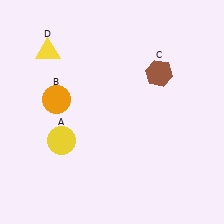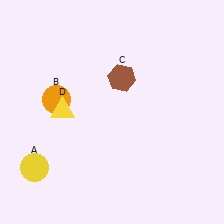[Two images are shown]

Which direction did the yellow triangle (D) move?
The yellow triangle (D) moved down.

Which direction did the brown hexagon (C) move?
The brown hexagon (C) moved left.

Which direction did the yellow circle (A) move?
The yellow circle (A) moved left.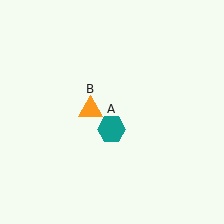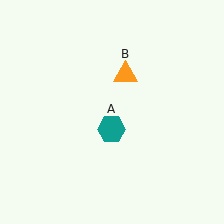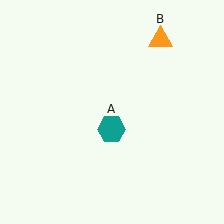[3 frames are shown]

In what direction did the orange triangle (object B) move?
The orange triangle (object B) moved up and to the right.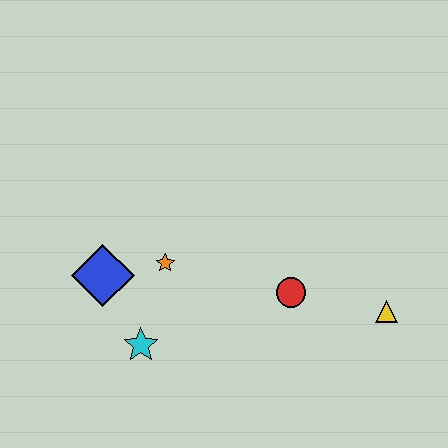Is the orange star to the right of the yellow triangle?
No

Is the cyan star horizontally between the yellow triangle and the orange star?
No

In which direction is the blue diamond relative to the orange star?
The blue diamond is to the left of the orange star.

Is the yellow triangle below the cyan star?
No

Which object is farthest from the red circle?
The blue diamond is farthest from the red circle.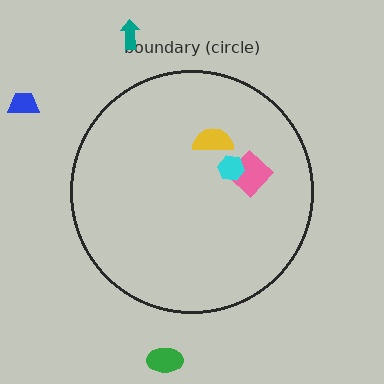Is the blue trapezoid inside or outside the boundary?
Outside.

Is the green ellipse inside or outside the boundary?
Outside.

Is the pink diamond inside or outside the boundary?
Inside.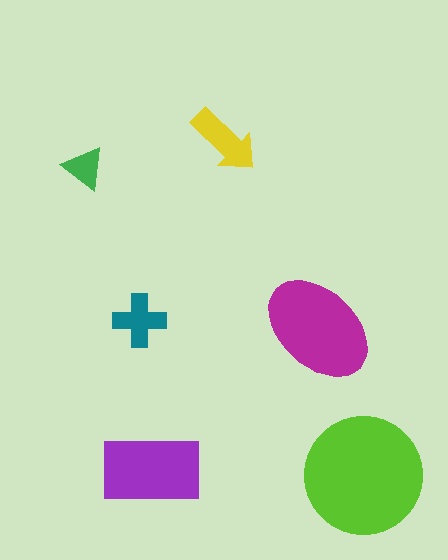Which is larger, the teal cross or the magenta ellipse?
The magenta ellipse.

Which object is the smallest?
The green triangle.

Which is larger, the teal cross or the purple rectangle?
The purple rectangle.